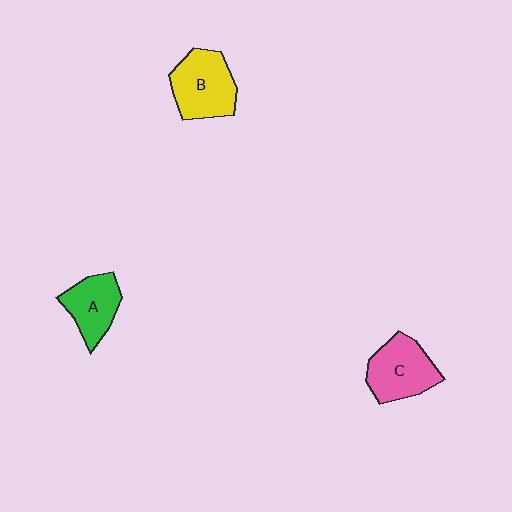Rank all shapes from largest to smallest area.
From largest to smallest: B (yellow), C (pink), A (green).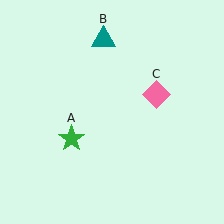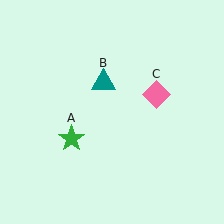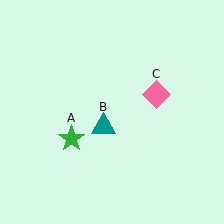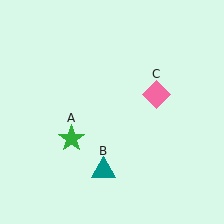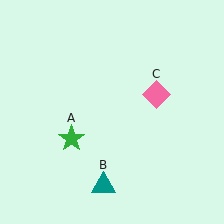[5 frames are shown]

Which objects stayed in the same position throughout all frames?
Green star (object A) and pink diamond (object C) remained stationary.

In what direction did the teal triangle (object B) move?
The teal triangle (object B) moved down.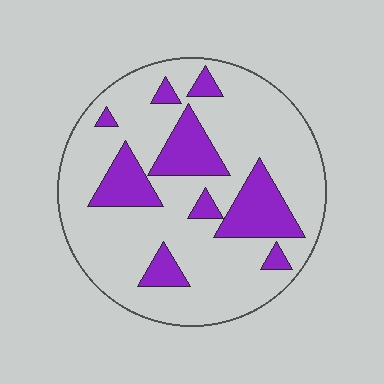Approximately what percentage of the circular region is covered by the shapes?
Approximately 25%.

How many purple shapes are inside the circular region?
9.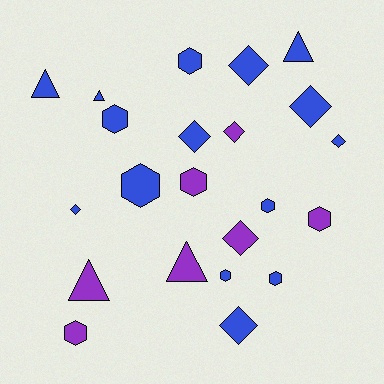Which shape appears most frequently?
Hexagon, with 9 objects.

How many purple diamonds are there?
There are 2 purple diamonds.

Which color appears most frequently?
Blue, with 15 objects.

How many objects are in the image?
There are 22 objects.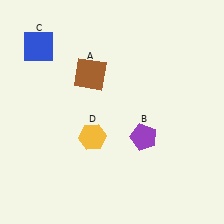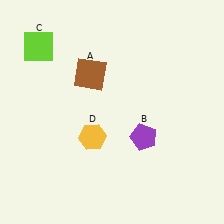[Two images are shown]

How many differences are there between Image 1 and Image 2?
There is 1 difference between the two images.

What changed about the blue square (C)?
In Image 1, C is blue. In Image 2, it changed to lime.